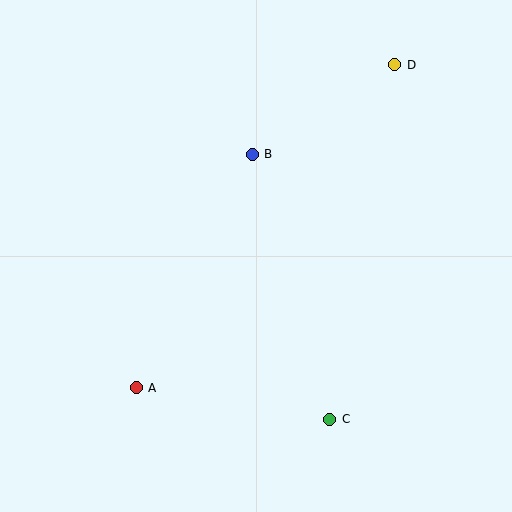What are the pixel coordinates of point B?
Point B is at (252, 154).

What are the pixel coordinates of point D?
Point D is at (395, 65).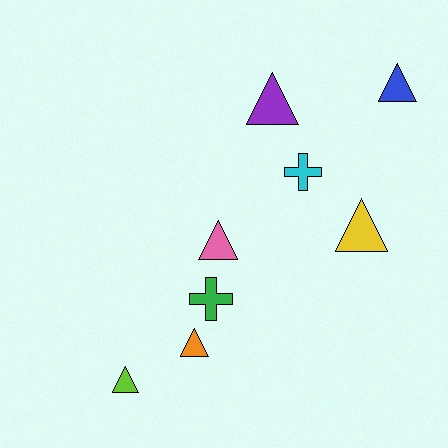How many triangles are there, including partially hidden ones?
There are 6 triangles.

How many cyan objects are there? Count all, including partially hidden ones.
There is 1 cyan object.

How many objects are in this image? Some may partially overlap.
There are 8 objects.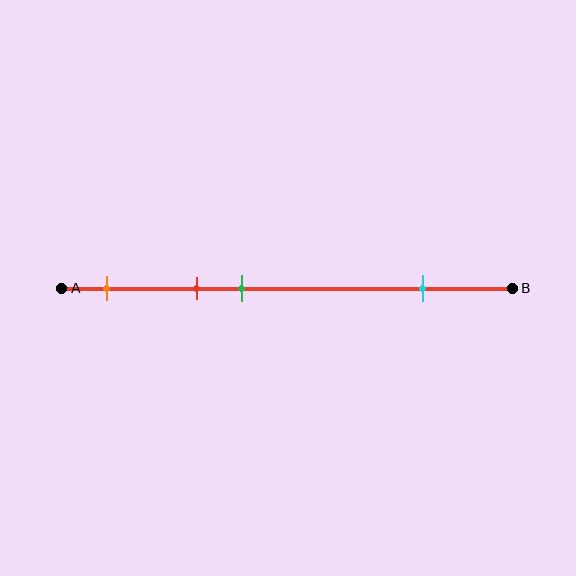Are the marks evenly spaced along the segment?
No, the marks are not evenly spaced.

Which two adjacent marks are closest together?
The red and green marks are the closest adjacent pair.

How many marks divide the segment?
There are 4 marks dividing the segment.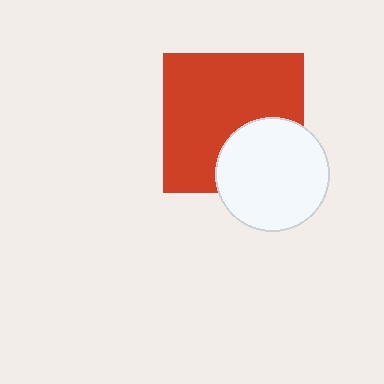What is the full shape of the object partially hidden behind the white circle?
The partially hidden object is a red square.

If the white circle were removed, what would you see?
You would see the complete red square.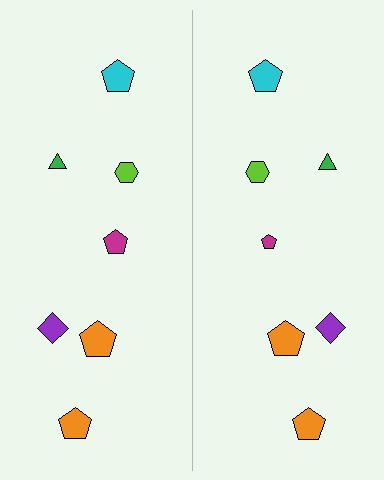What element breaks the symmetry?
The magenta pentagon on the right side has a different size than its mirror counterpart.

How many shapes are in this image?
There are 14 shapes in this image.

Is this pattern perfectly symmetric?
No, the pattern is not perfectly symmetric. The magenta pentagon on the right side has a different size than its mirror counterpart.